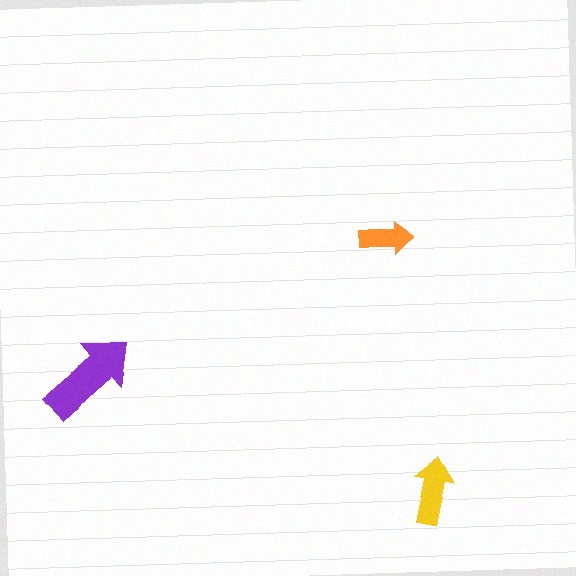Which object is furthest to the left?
The purple arrow is leftmost.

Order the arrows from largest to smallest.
the purple one, the yellow one, the orange one.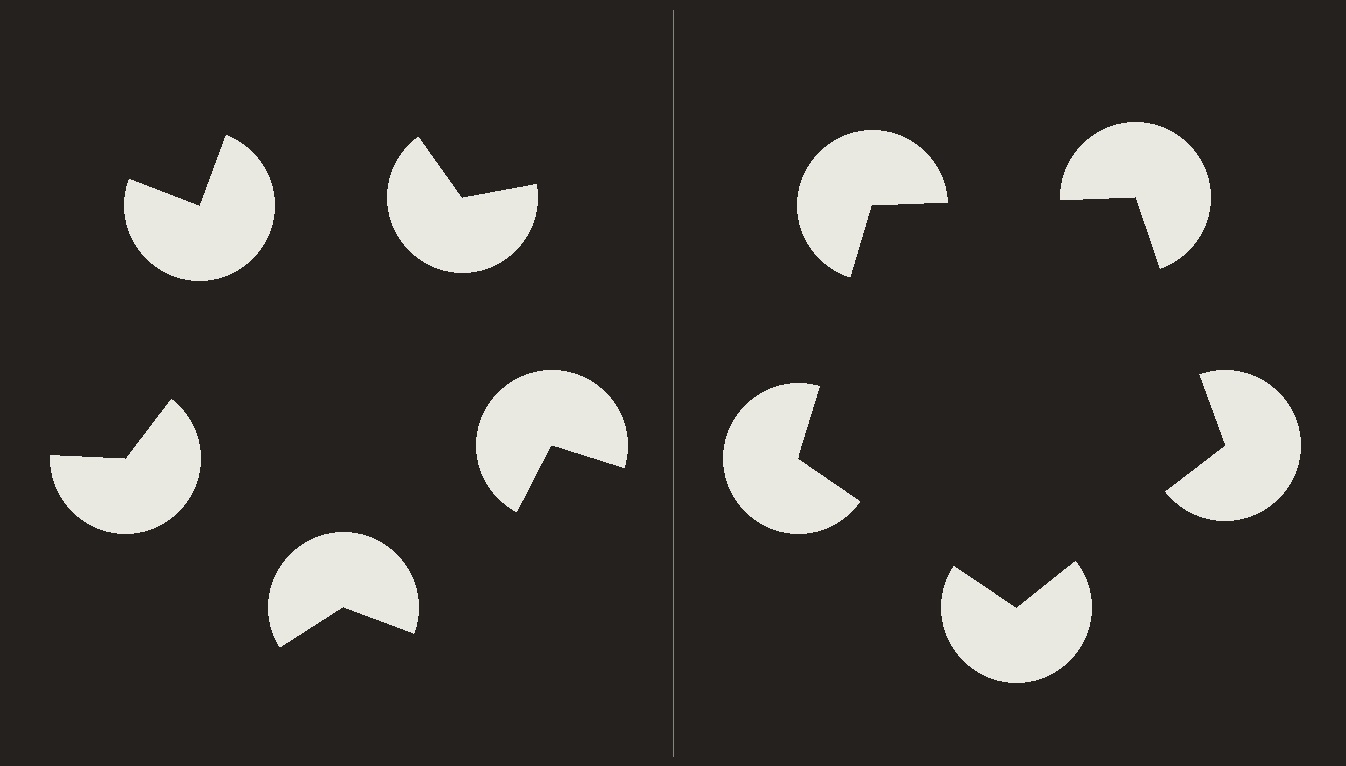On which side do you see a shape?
An illusory pentagon appears on the right side. On the left side the wedge cuts are rotated, so no coherent shape forms.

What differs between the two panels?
The pac-man discs are positioned identically on both sides; only the wedge orientations differ. On the right they align to a pentagon; on the left they are misaligned.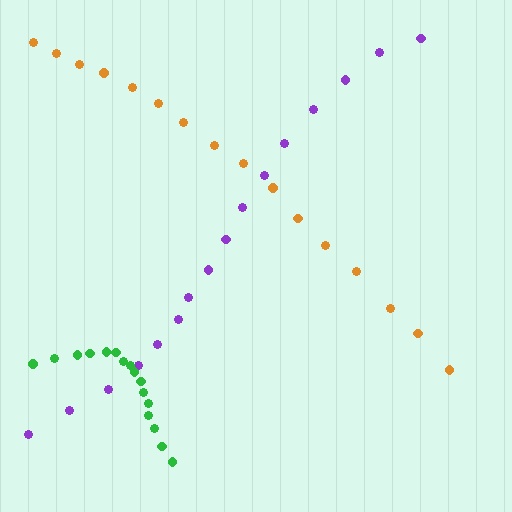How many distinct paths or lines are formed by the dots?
There are 3 distinct paths.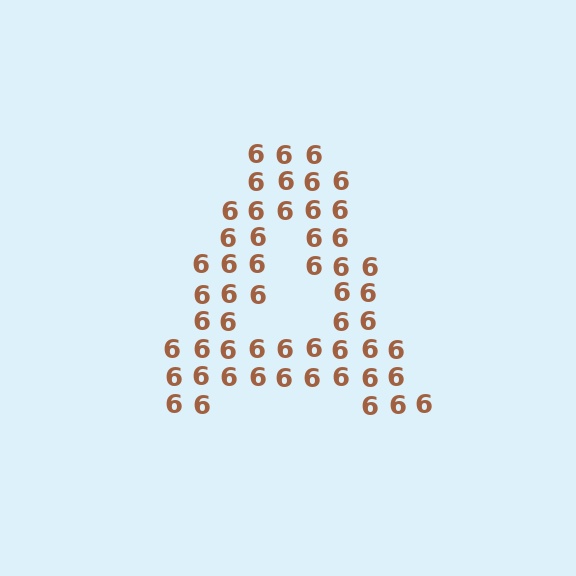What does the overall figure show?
The overall figure shows the letter A.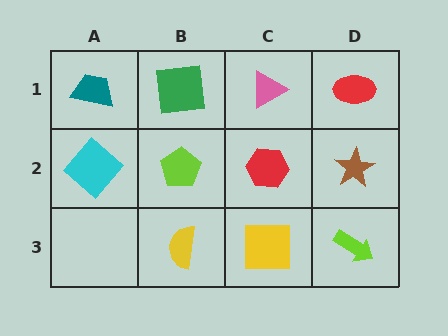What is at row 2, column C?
A red hexagon.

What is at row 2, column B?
A lime pentagon.